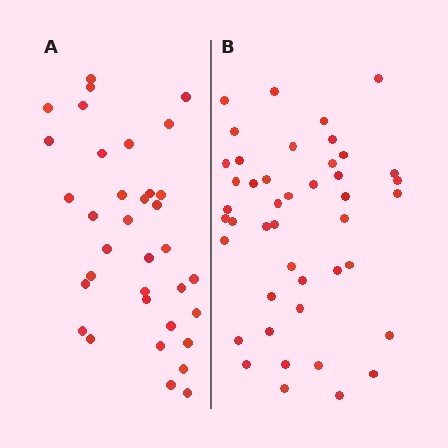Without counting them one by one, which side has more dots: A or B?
Region B (the right region) has more dots.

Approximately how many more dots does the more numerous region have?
Region B has roughly 8 or so more dots than region A.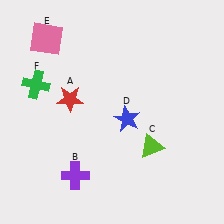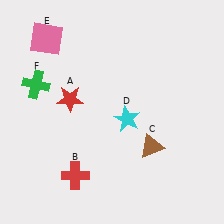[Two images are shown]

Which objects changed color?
B changed from purple to red. C changed from lime to brown. D changed from blue to cyan.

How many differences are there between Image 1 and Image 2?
There are 3 differences between the two images.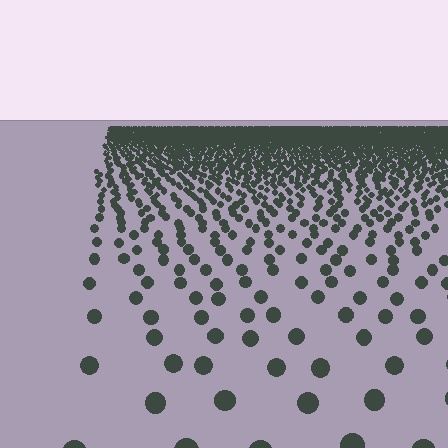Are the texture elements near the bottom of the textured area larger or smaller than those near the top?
Larger. Near the bottom, elements are closer to the viewer and appear at a bigger on-screen size.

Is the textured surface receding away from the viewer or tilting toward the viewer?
The surface is receding away from the viewer. Texture elements get smaller and denser toward the top.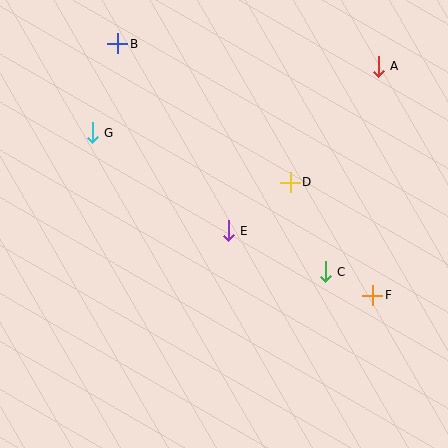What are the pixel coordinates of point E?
Point E is at (228, 231).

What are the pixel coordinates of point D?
Point D is at (290, 182).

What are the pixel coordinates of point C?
Point C is at (325, 272).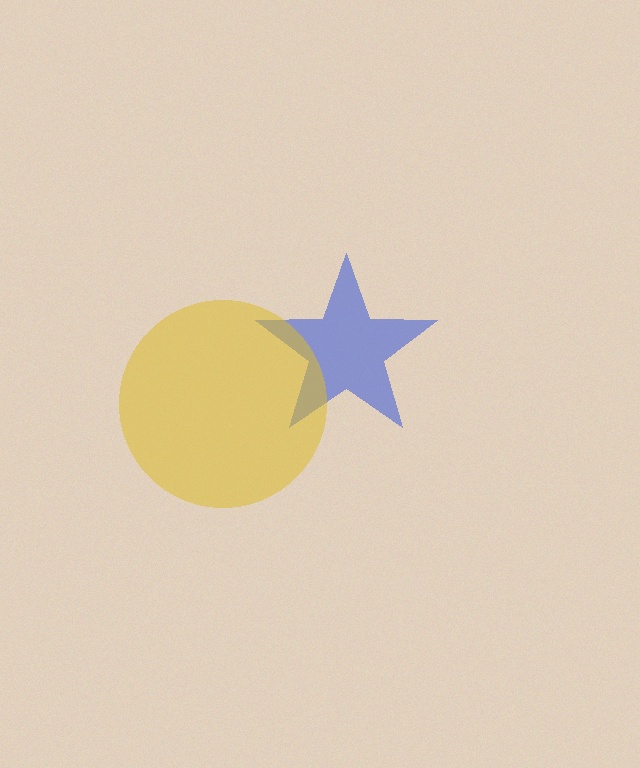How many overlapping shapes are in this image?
There are 2 overlapping shapes in the image.